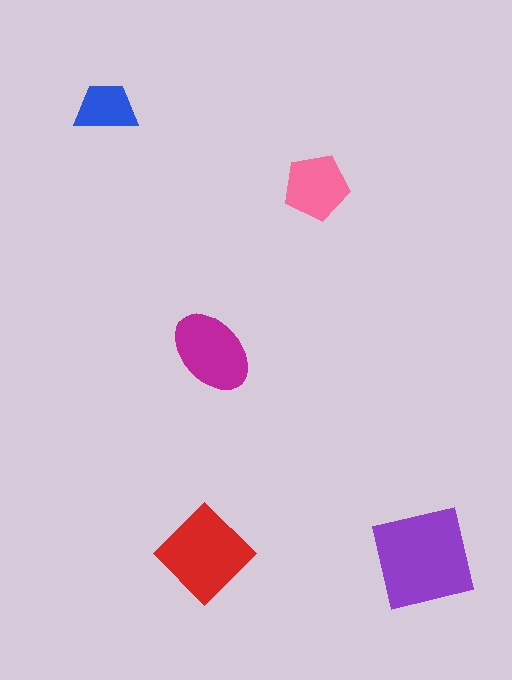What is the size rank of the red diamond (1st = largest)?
2nd.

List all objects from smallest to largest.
The blue trapezoid, the pink pentagon, the magenta ellipse, the red diamond, the purple square.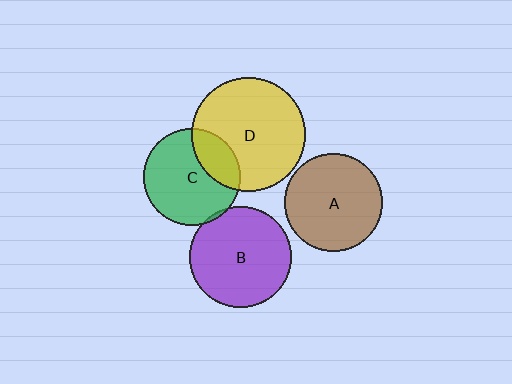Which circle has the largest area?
Circle D (yellow).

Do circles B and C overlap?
Yes.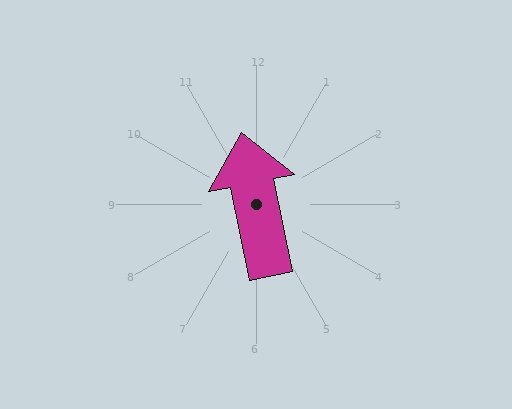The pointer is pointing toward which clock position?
Roughly 12 o'clock.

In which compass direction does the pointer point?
North.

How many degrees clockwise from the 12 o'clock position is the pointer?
Approximately 348 degrees.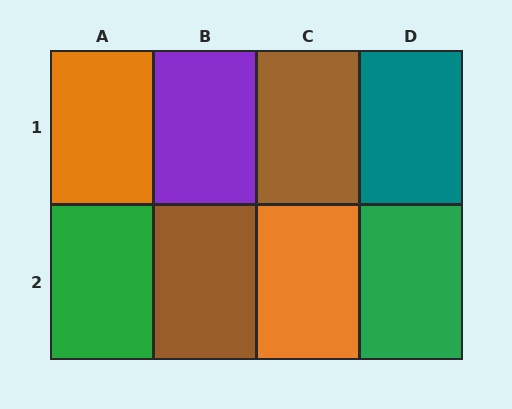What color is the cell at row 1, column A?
Orange.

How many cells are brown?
2 cells are brown.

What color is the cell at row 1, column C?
Brown.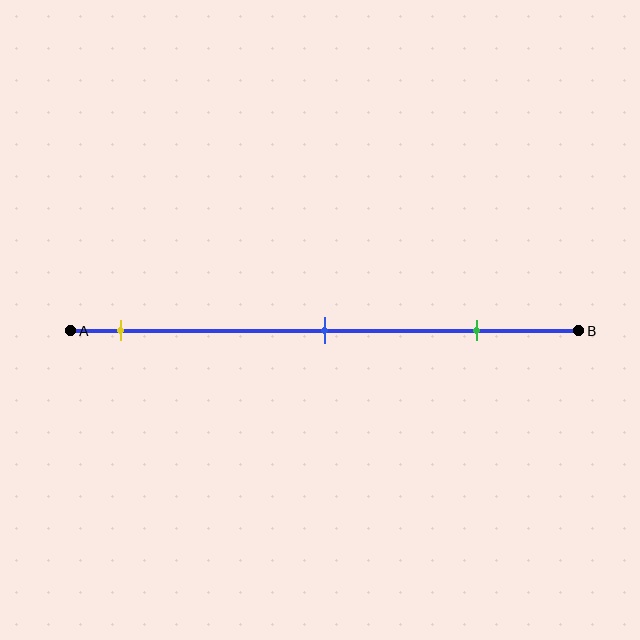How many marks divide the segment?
There are 3 marks dividing the segment.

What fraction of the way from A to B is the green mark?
The green mark is approximately 80% (0.8) of the way from A to B.